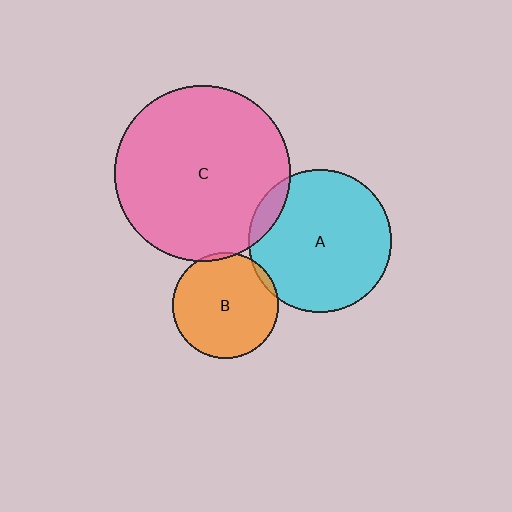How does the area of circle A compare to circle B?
Approximately 1.9 times.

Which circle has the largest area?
Circle C (pink).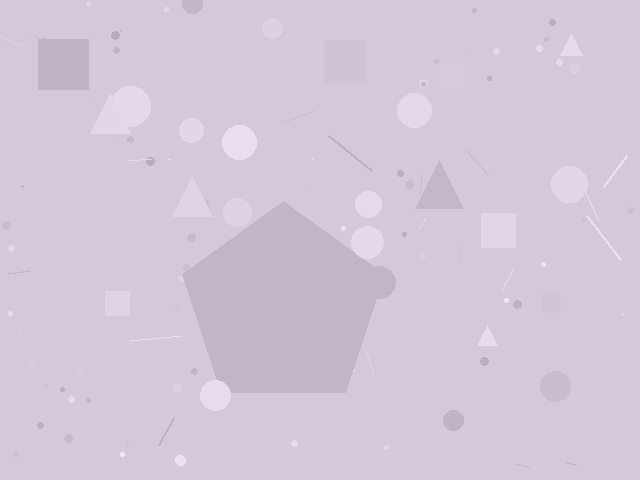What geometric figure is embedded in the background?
A pentagon is embedded in the background.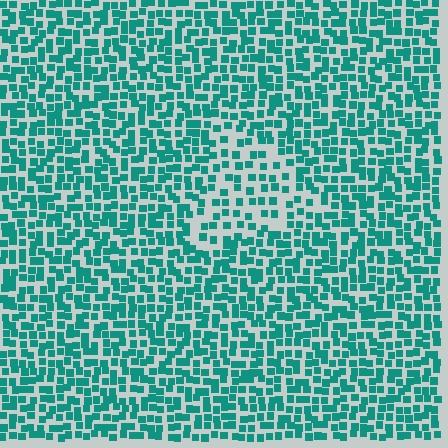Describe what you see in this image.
The image contains small teal elements arranged at two different densities. A triangle-shaped region is visible where the elements are less densely packed than the surrounding area.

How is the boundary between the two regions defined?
The boundary is defined by a change in element density (approximately 1.8x ratio). All elements are the same color, size, and shape.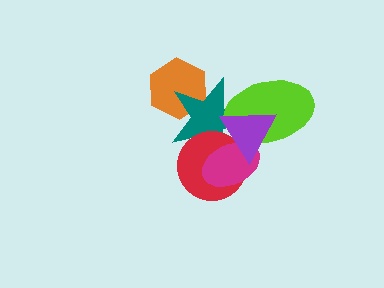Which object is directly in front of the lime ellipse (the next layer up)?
The magenta ellipse is directly in front of the lime ellipse.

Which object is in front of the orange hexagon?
The teal star is in front of the orange hexagon.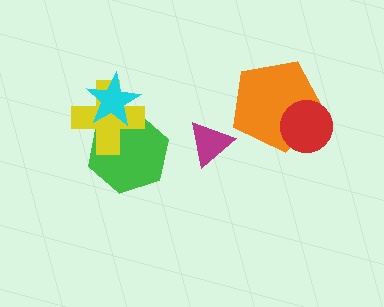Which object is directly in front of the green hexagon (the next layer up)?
The yellow cross is directly in front of the green hexagon.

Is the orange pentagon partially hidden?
Yes, it is partially covered by another shape.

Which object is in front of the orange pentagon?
The red circle is in front of the orange pentagon.